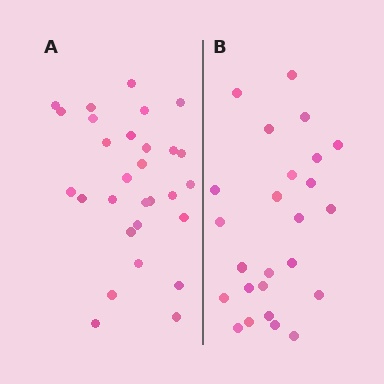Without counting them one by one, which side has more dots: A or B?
Region A (the left region) has more dots.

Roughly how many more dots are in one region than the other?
Region A has about 4 more dots than region B.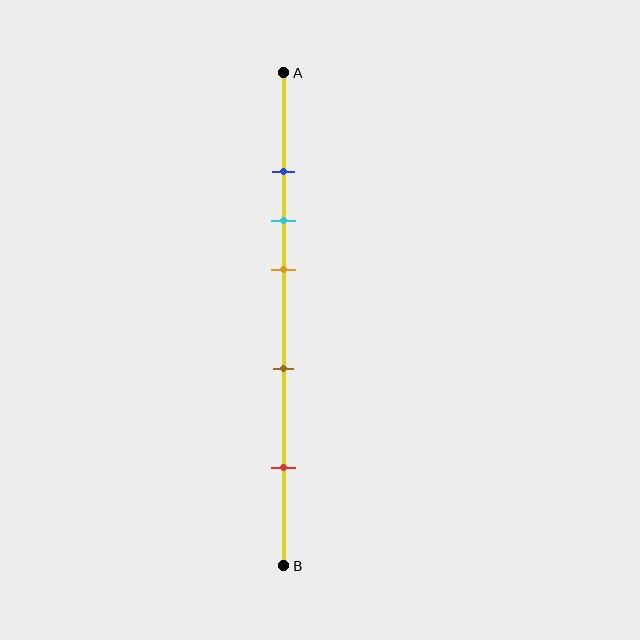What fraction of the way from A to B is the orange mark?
The orange mark is approximately 40% (0.4) of the way from A to B.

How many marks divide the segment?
There are 5 marks dividing the segment.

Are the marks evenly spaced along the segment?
No, the marks are not evenly spaced.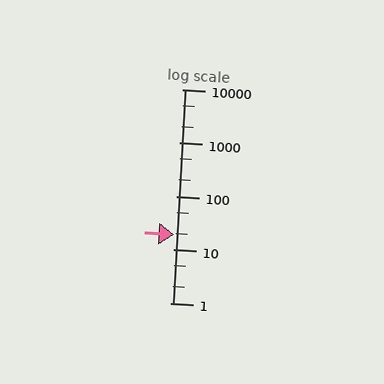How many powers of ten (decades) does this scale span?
The scale spans 4 decades, from 1 to 10000.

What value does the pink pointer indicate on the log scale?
The pointer indicates approximately 19.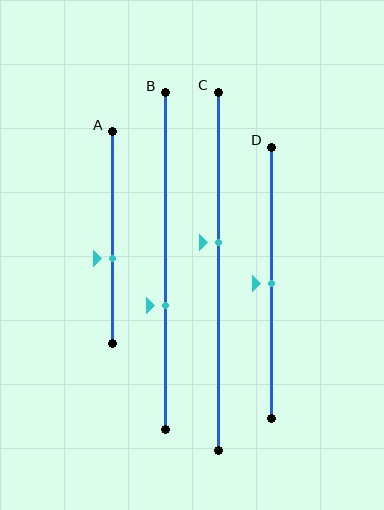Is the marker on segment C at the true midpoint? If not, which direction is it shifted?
No, the marker on segment C is shifted upward by about 8% of the segment length.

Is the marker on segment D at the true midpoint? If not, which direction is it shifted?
Yes, the marker on segment D is at the true midpoint.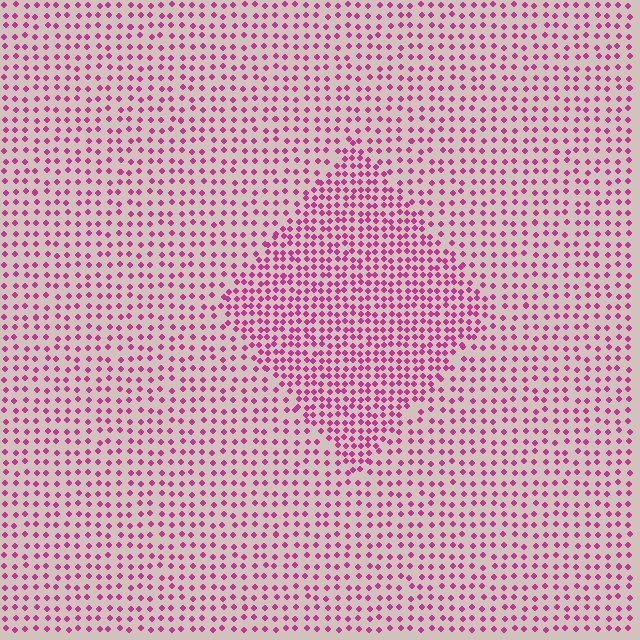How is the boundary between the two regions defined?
The boundary is defined by a change in element density (approximately 1.8x ratio). All elements are the same color, size, and shape.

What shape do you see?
I see a diamond.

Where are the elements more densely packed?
The elements are more densely packed inside the diamond boundary.